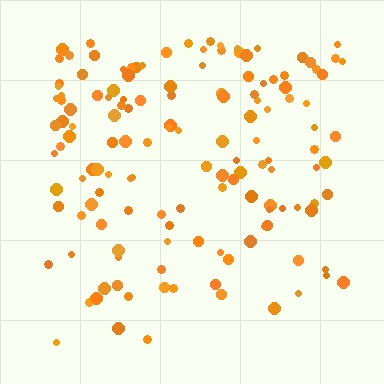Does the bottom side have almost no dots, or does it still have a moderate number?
Still a moderate number, just noticeably fewer than the top.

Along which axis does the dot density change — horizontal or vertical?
Vertical.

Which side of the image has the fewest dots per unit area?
The bottom.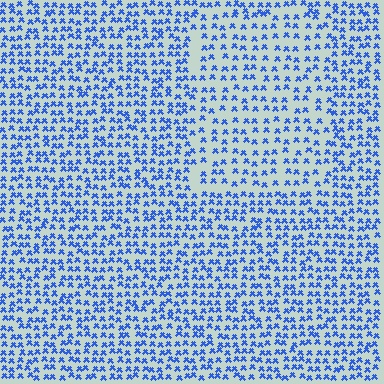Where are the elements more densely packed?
The elements are more densely packed outside the rectangle boundary.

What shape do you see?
I see a rectangle.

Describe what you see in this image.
The image contains small blue elements arranged at two different densities. A rectangle-shaped region is visible where the elements are less densely packed than the surrounding area.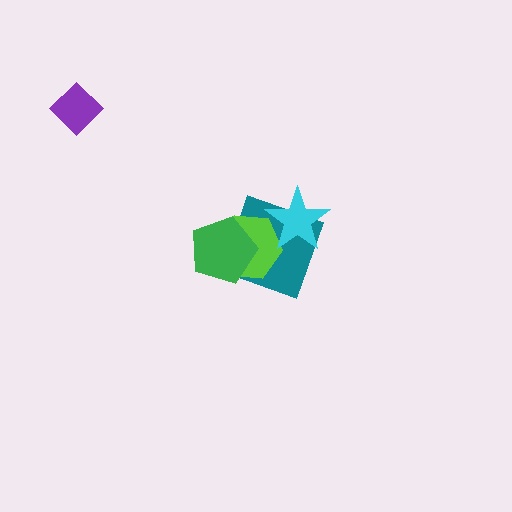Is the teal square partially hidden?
Yes, it is partially covered by another shape.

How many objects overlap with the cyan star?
2 objects overlap with the cyan star.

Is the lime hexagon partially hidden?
Yes, it is partially covered by another shape.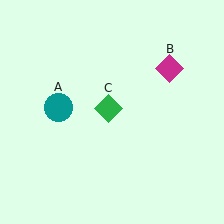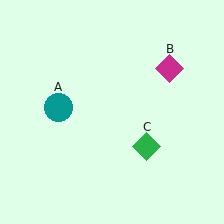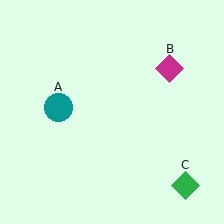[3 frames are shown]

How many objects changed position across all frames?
1 object changed position: green diamond (object C).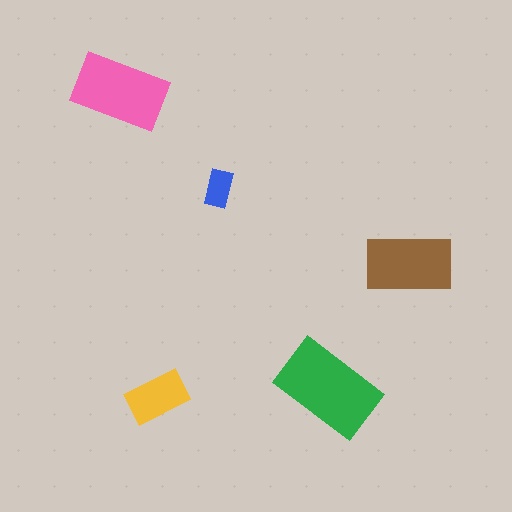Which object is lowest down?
The yellow rectangle is bottommost.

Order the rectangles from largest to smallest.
the green one, the pink one, the brown one, the yellow one, the blue one.